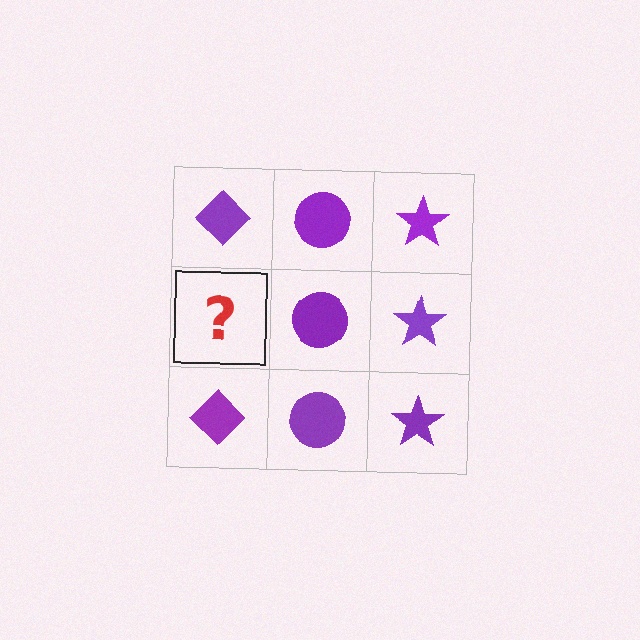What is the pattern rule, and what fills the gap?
The rule is that each column has a consistent shape. The gap should be filled with a purple diamond.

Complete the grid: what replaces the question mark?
The question mark should be replaced with a purple diamond.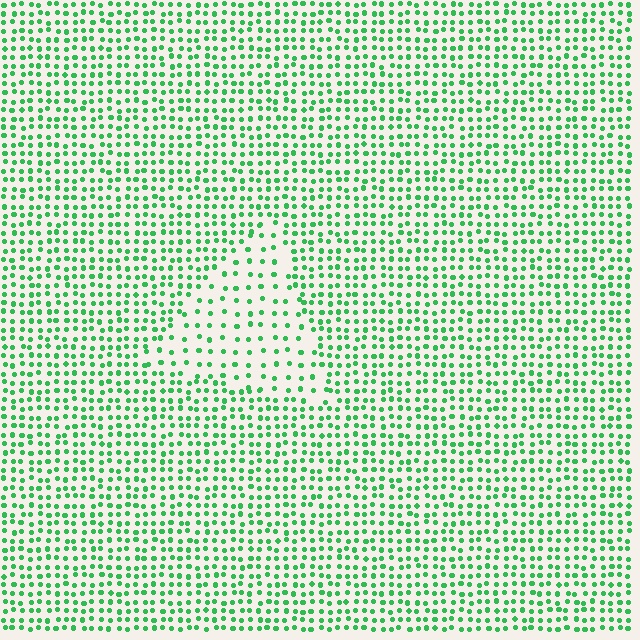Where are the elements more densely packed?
The elements are more densely packed outside the triangle boundary.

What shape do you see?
I see a triangle.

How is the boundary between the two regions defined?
The boundary is defined by a change in element density (approximately 2.1x ratio). All elements are the same color, size, and shape.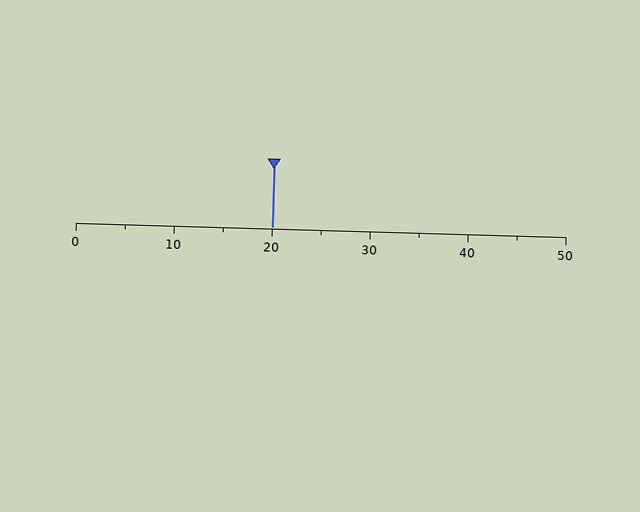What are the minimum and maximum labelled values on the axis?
The axis runs from 0 to 50.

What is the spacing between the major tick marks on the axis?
The major ticks are spaced 10 apart.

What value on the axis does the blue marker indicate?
The marker indicates approximately 20.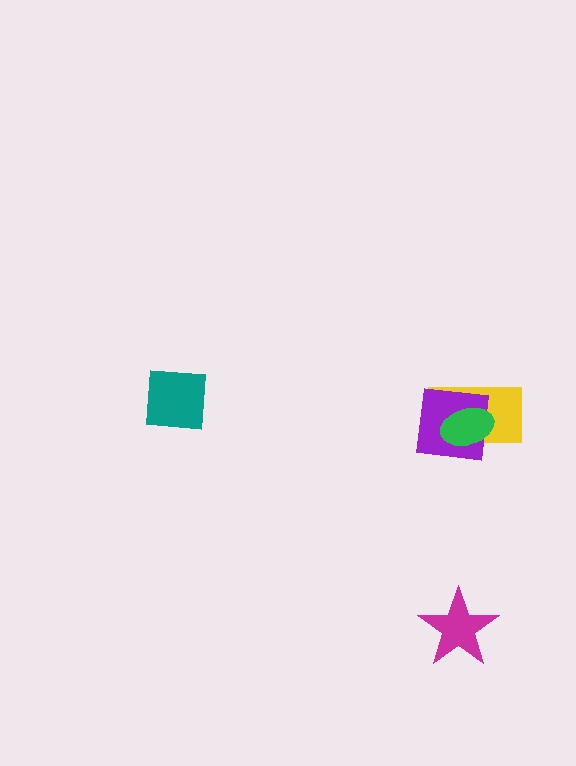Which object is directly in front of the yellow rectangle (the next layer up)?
The purple square is directly in front of the yellow rectangle.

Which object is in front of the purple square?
The green ellipse is in front of the purple square.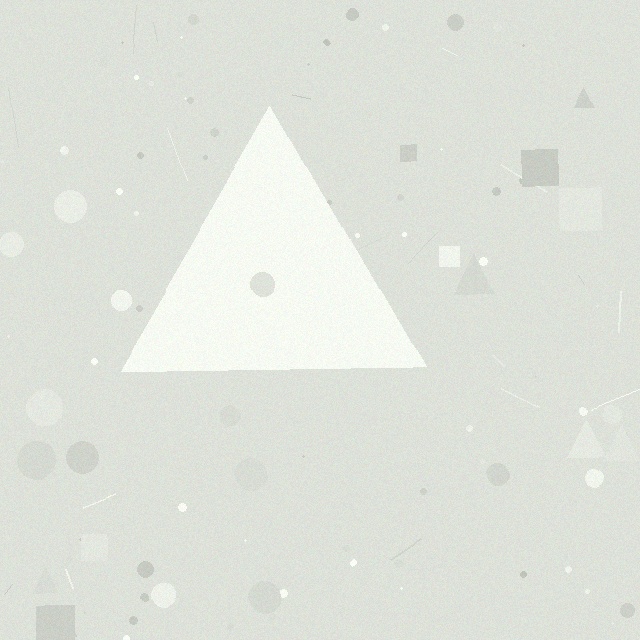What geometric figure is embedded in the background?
A triangle is embedded in the background.